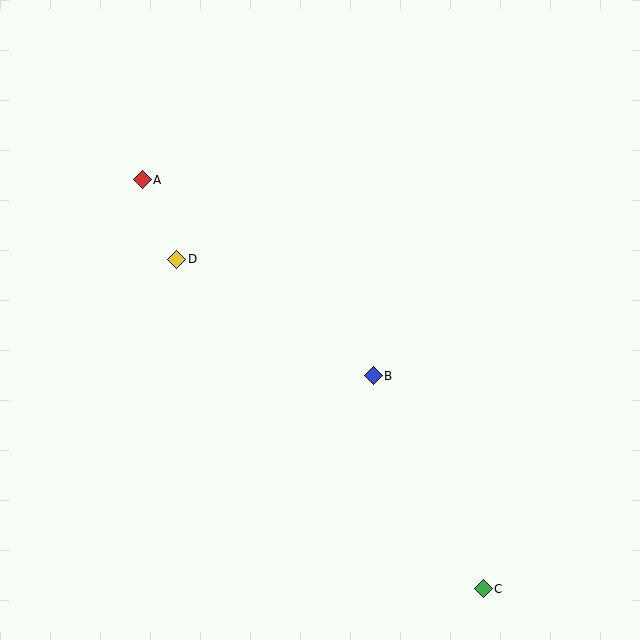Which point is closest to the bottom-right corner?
Point C is closest to the bottom-right corner.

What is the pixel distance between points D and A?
The distance between D and A is 87 pixels.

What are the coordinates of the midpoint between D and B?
The midpoint between D and B is at (275, 317).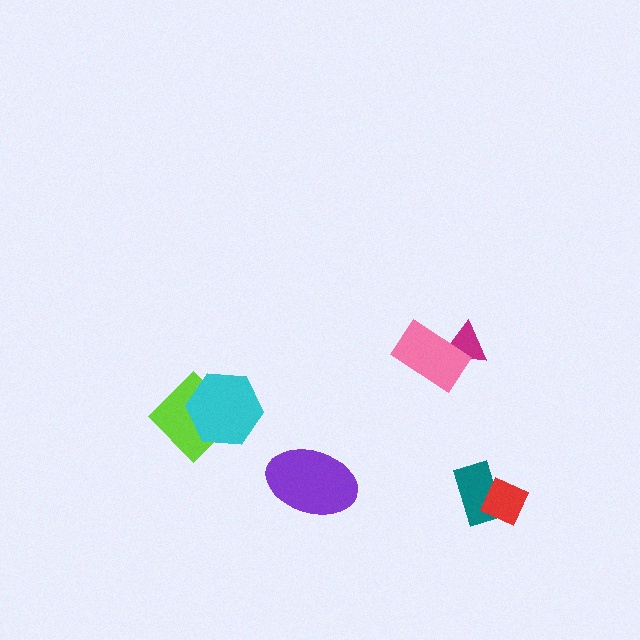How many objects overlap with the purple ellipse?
0 objects overlap with the purple ellipse.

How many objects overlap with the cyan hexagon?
1 object overlaps with the cyan hexagon.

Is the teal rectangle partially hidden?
Yes, it is partially covered by another shape.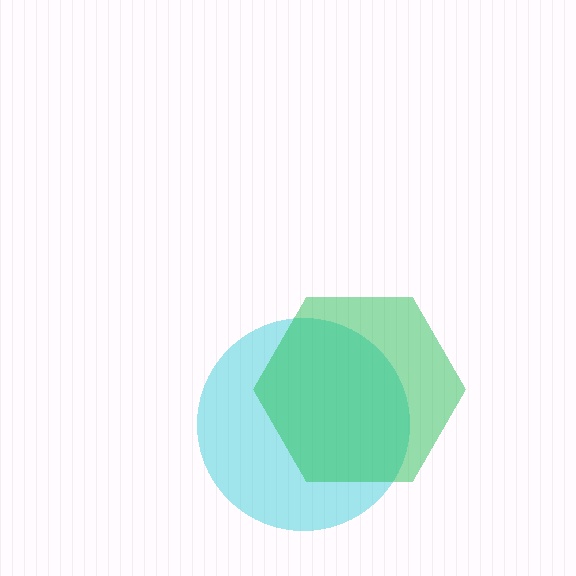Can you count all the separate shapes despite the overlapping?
Yes, there are 2 separate shapes.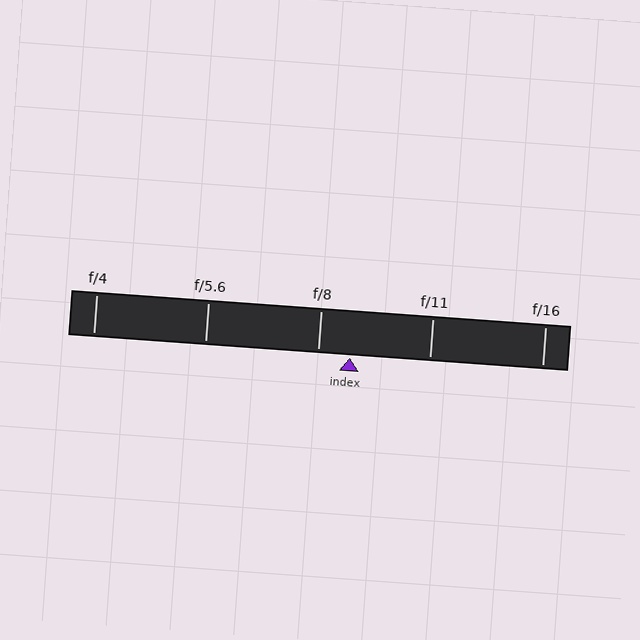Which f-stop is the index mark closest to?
The index mark is closest to f/8.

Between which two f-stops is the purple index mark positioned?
The index mark is between f/8 and f/11.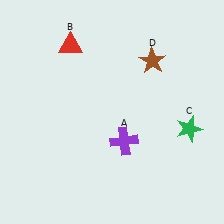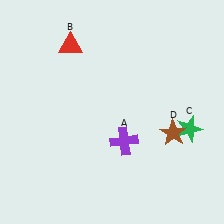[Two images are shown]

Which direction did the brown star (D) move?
The brown star (D) moved down.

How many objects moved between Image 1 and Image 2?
1 object moved between the two images.